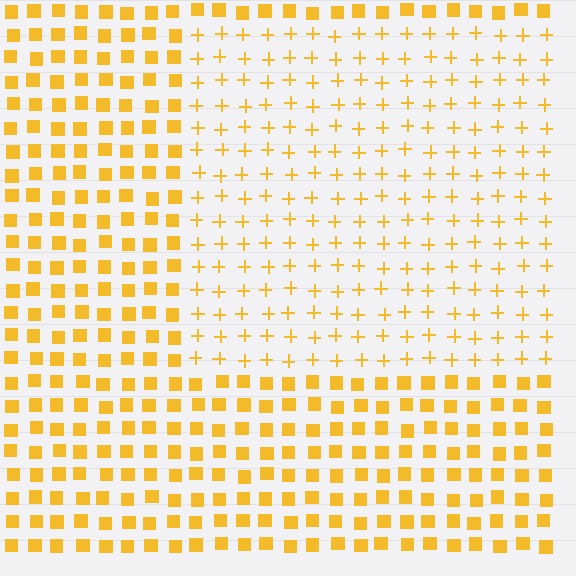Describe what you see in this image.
The image is filled with small yellow elements arranged in a uniform grid. A rectangle-shaped region contains plus signs, while the surrounding area contains squares. The boundary is defined purely by the change in element shape.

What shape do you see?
I see a rectangle.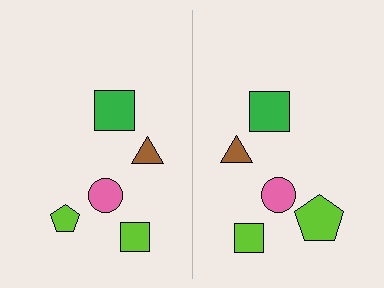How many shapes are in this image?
There are 10 shapes in this image.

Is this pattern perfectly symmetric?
No, the pattern is not perfectly symmetric. The lime pentagon on the right side has a different size than its mirror counterpart.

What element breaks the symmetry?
The lime pentagon on the right side has a different size than its mirror counterpart.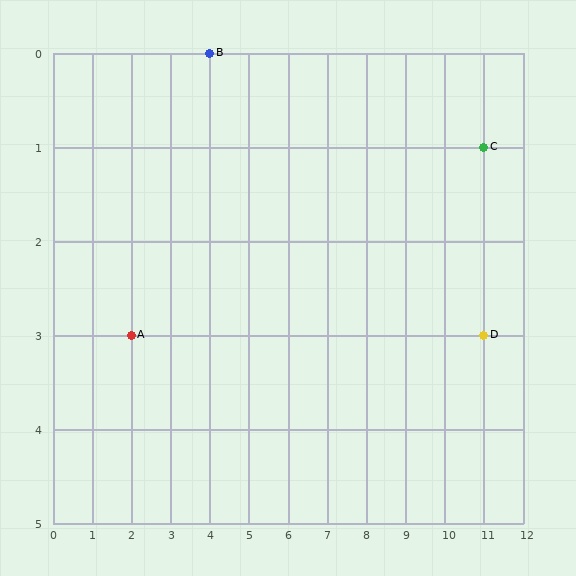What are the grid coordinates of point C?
Point C is at grid coordinates (11, 1).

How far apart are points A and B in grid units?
Points A and B are 2 columns and 3 rows apart (about 3.6 grid units diagonally).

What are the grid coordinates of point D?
Point D is at grid coordinates (11, 3).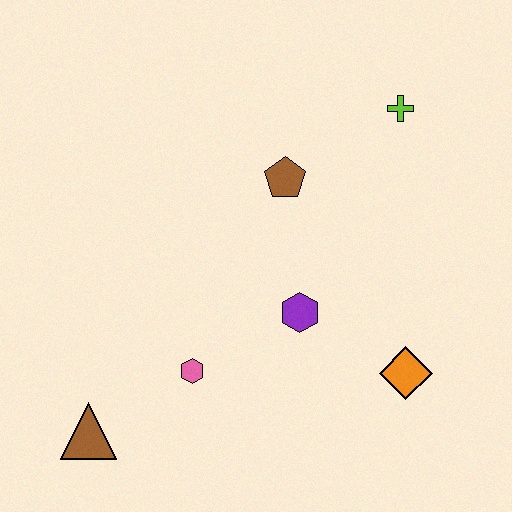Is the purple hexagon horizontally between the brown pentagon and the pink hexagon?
No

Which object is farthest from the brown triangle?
The lime cross is farthest from the brown triangle.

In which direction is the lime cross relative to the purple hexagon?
The lime cross is above the purple hexagon.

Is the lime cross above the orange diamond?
Yes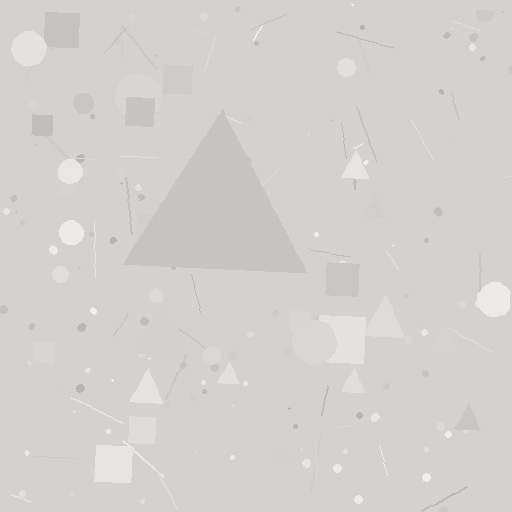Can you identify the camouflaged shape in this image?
The camouflaged shape is a triangle.